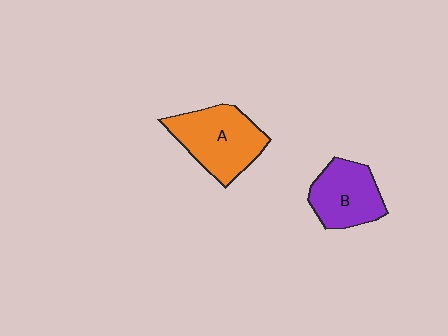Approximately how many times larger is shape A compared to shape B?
Approximately 1.3 times.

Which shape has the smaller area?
Shape B (purple).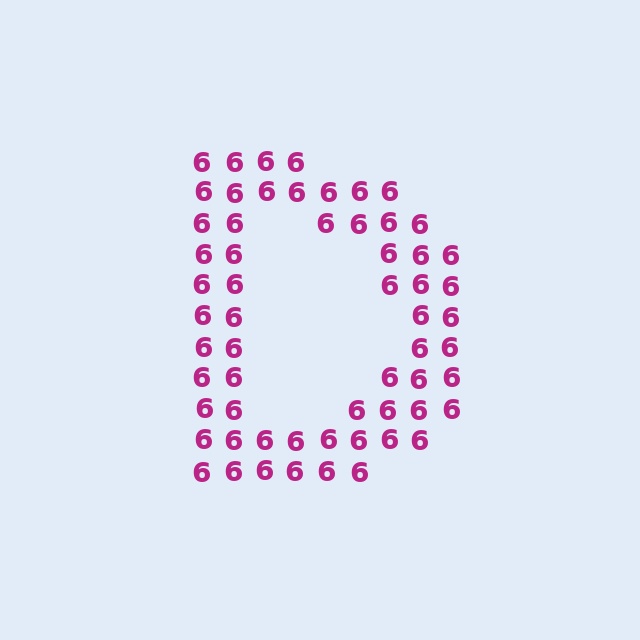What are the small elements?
The small elements are digit 6's.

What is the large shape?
The large shape is the letter D.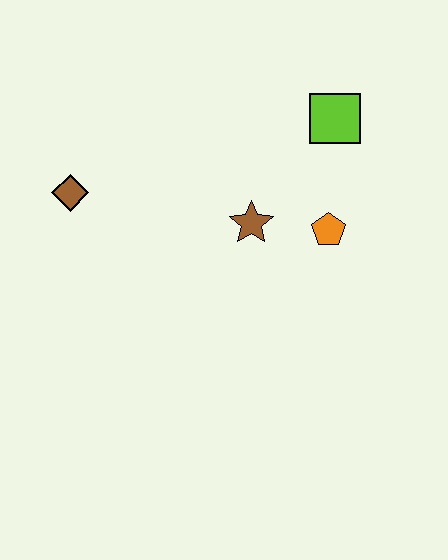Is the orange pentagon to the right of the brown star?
Yes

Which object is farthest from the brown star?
The brown diamond is farthest from the brown star.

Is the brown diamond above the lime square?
No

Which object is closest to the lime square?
The orange pentagon is closest to the lime square.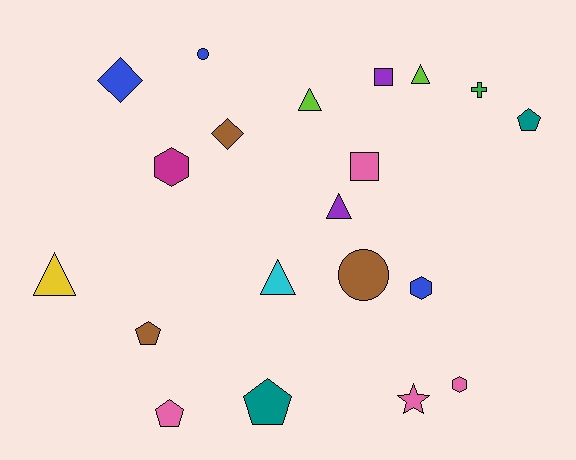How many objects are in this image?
There are 20 objects.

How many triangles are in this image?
There are 5 triangles.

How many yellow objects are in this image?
There is 1 yellow object.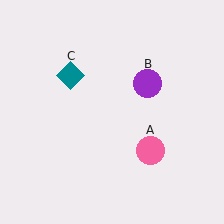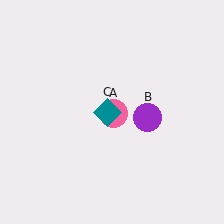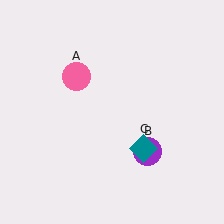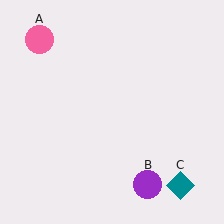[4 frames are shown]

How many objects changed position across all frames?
3 objects changed position: pink circle (object A), purple circle (object B), teal diamond (object C).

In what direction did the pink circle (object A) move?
The pink circle (object A) moved up and to the left.